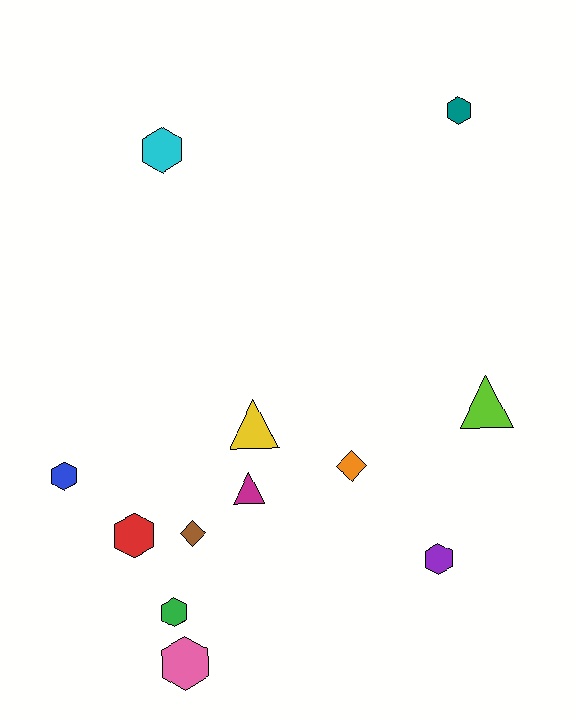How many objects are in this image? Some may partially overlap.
There are 12 objects.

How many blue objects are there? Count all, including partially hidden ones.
There is 1 blue object.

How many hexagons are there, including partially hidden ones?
There are 7 hexagons.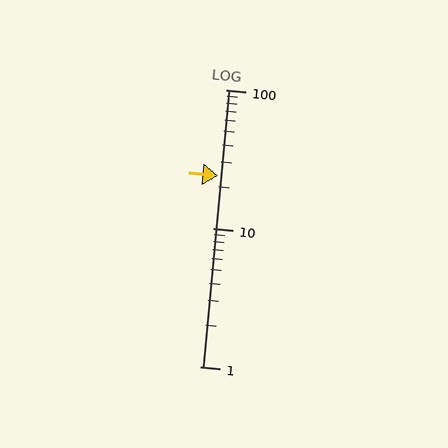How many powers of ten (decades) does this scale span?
The scale spans 2 decades, from 1 to 100.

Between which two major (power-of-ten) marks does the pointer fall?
The pointer is between 10 and 100.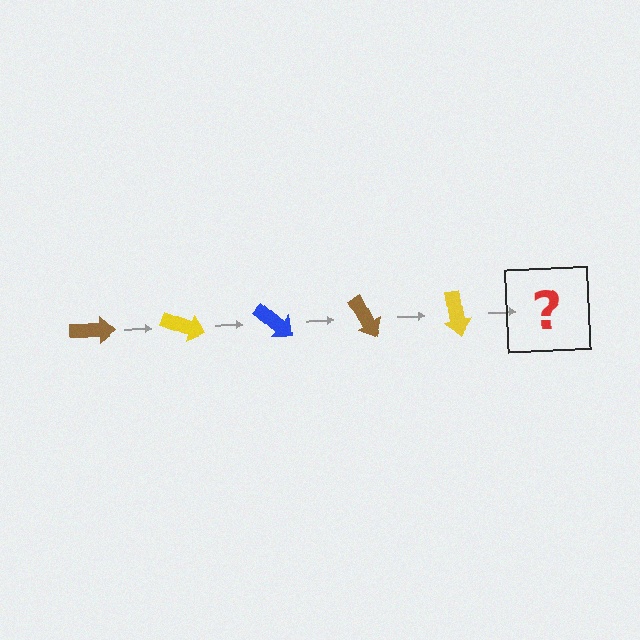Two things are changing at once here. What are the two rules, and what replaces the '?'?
The two rules are that it rotates 20 degrees each step and the color cycles through brown, yellow, and blue. The '?' should be a blue arrow, rotated 100 degrees from the start.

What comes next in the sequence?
The next element should be a blue arrow, rotated 100 degrees from the start.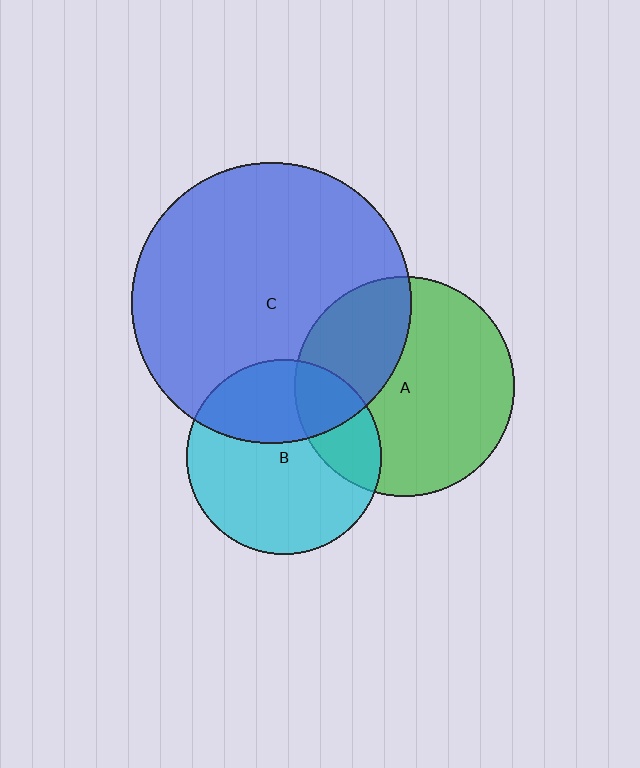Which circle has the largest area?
Circle C (blue).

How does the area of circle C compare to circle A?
Approximately 1.6 times.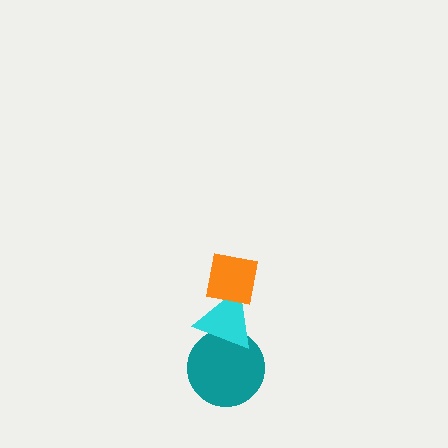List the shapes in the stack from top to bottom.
From top to bottom: the orange square, the cyan triangle, the teal circle.